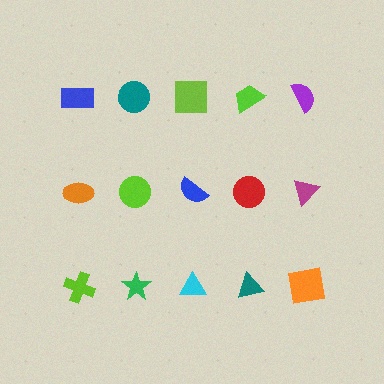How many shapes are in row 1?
5 shapes.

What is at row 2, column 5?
A magenta triangle.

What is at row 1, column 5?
A purple semicircle.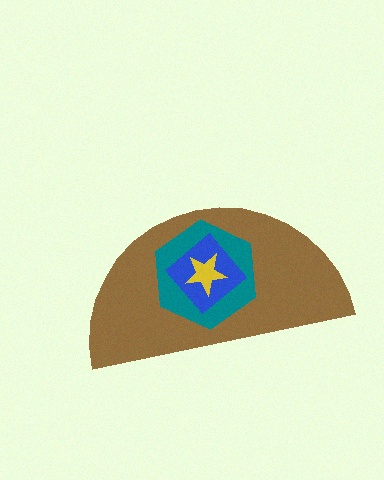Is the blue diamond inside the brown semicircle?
Yes.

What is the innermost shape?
The yellow star.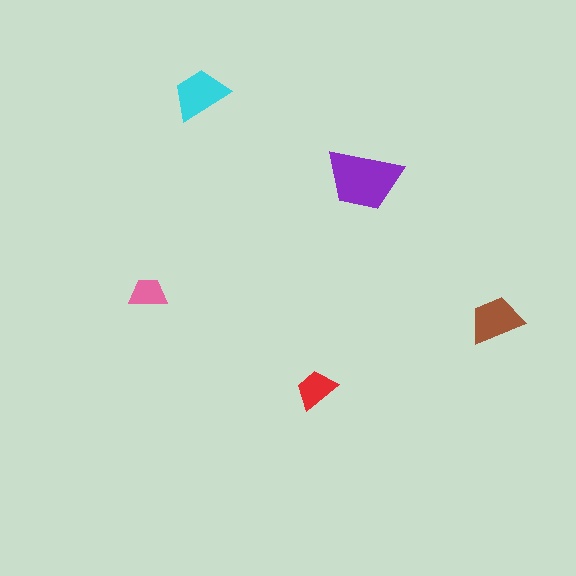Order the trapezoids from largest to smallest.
the purple one, the cyan one, the brown one, the red one, the pink one.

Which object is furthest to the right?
The brown trapezoid is rightmost.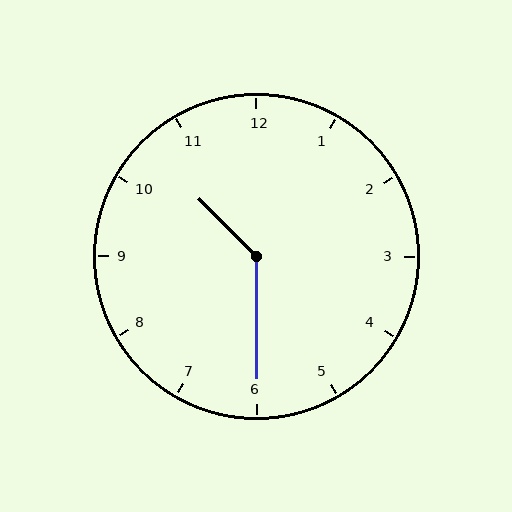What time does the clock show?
10:30.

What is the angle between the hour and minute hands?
Approximately 135 degrees.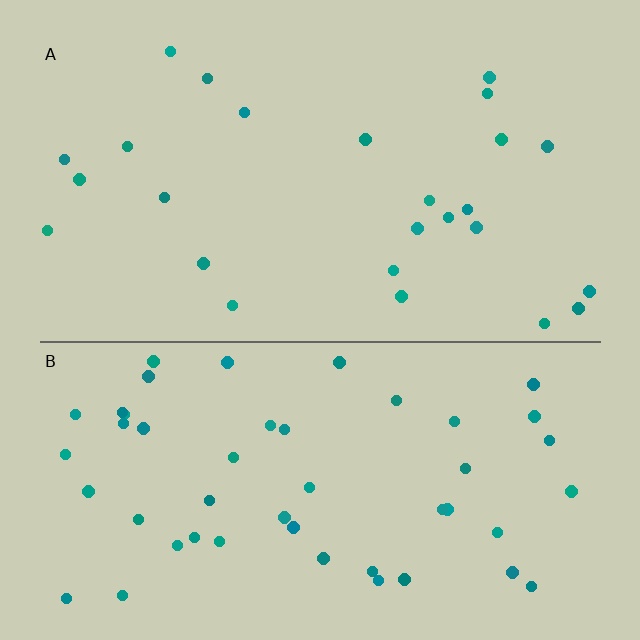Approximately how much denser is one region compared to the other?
Approximately 1.9× — region B over region A.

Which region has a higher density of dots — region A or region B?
B (the bottom).